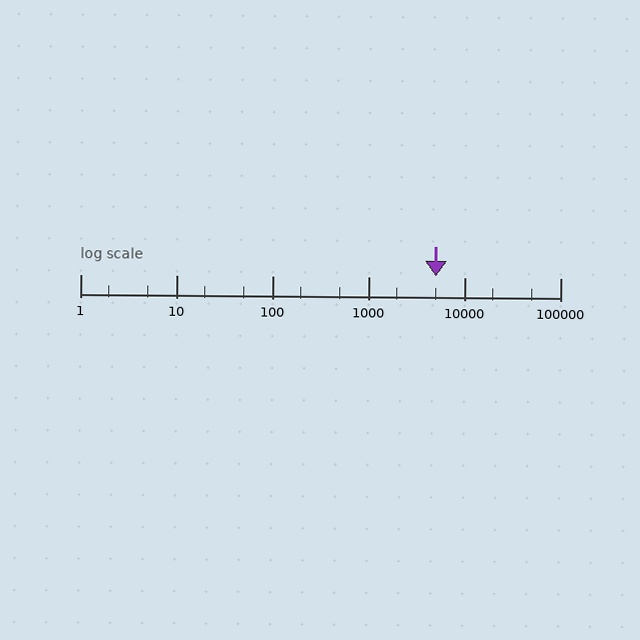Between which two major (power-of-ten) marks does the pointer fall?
The pointer is between 1000 and 10000.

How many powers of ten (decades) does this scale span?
The scale spans 5 decades, from 1 to 100000.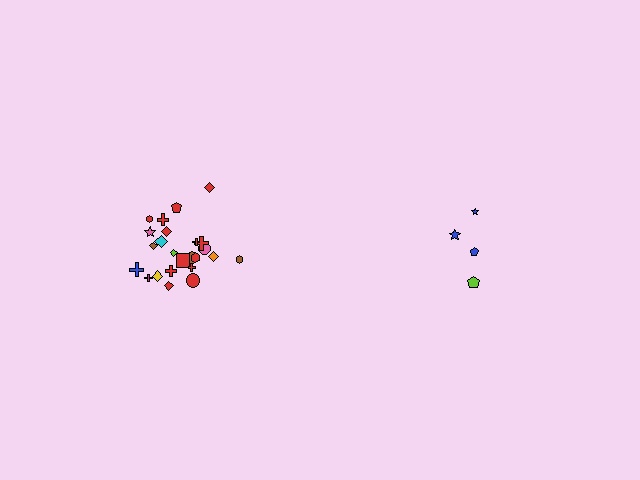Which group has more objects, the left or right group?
The left group.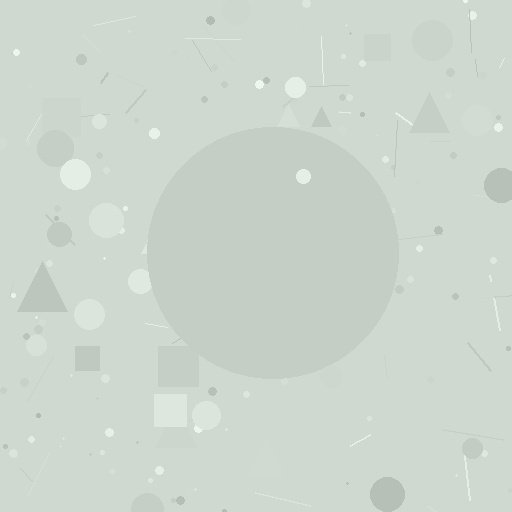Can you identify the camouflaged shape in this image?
The camouflaged shape is a circle.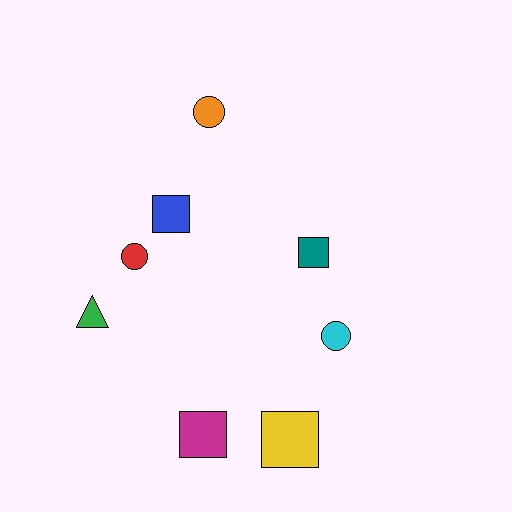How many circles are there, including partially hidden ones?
There are 3 circles.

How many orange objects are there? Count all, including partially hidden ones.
There is 1 orange object.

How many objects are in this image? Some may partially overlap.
There are 8 objects.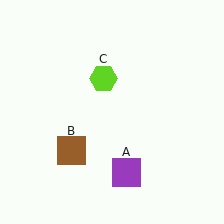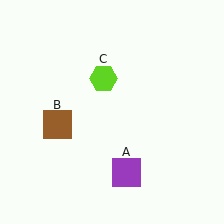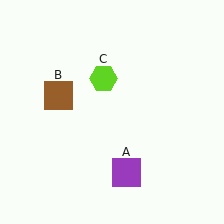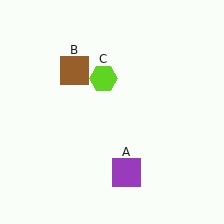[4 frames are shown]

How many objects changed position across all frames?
1 object changed position: brown square (object B).